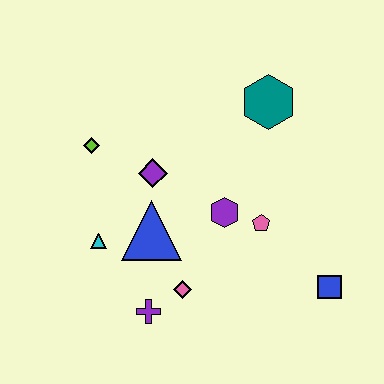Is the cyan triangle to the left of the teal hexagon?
Yes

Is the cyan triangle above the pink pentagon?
No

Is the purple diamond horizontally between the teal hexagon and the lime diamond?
Yes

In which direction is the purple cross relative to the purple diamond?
The purple cross is below the purple diamond.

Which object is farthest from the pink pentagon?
The lime diamond is farthest from the pink pentagon.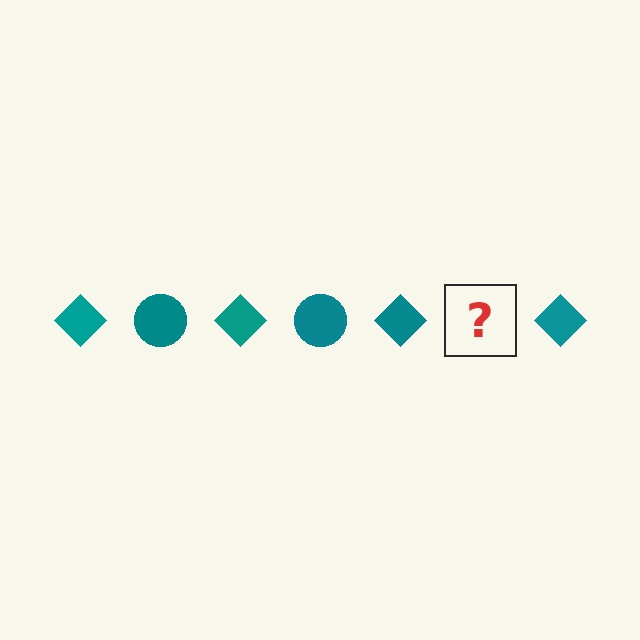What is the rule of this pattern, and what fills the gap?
The rule is that the pattern cycles through diamond, circle shapes in teal. The gap should be filled with a teal circle.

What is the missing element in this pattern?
The missing element is a teal circle.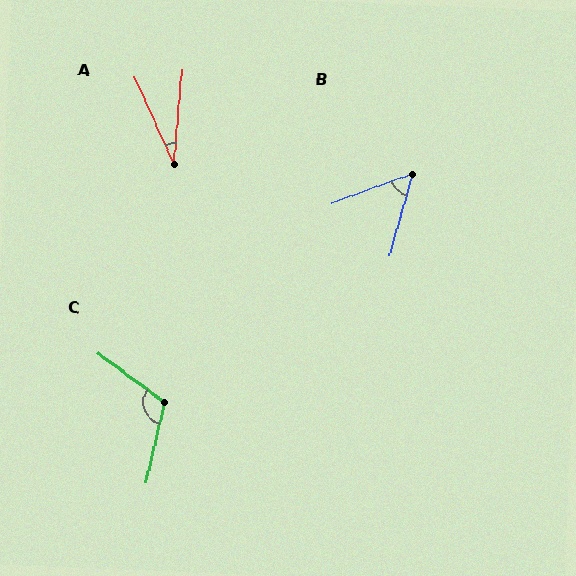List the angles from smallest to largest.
A (29°), B (54°), C (113°).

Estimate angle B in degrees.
Approximately 54 degrees.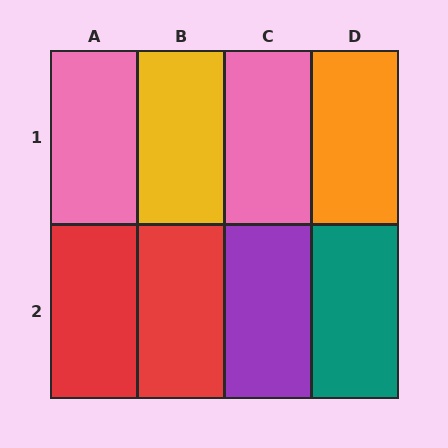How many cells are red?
2 cells are red.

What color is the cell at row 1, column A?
Pink.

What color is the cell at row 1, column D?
Orange.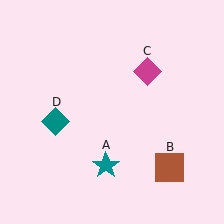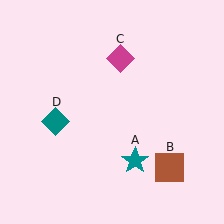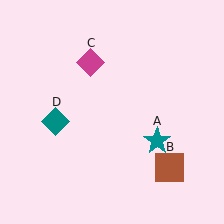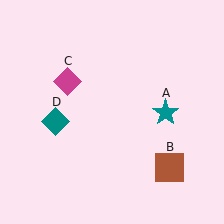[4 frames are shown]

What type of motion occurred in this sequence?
The teal star (object A), magenta diamond (object C) rotated counterclockwise around the center of the scene.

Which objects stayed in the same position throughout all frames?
Brown square (object B) and teal diamond (object D) remained stationary.